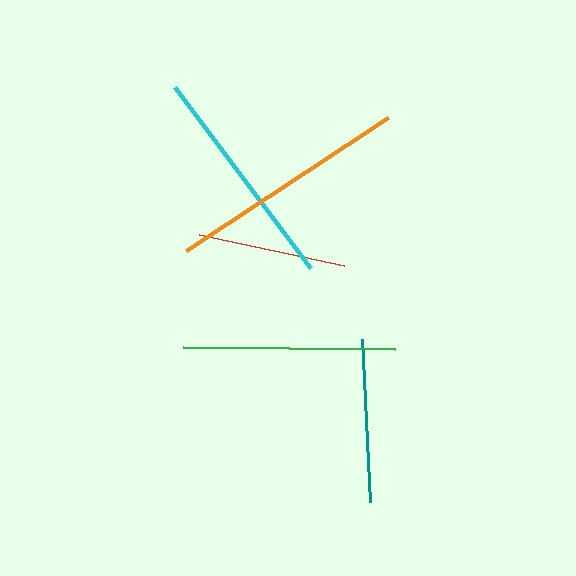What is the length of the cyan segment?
The cyan segment is approximately 227 pixels long.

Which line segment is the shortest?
The red line is the shortest at approximately 148 pixels.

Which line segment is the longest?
The orange line is the longest at approximately 242 pixels.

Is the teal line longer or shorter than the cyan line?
The cyan line is longer than the teal line.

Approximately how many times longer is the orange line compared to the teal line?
The orange line is approximately 1.5 times the length of the teal line.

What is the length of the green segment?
The green segment is approximately 212 pixels long.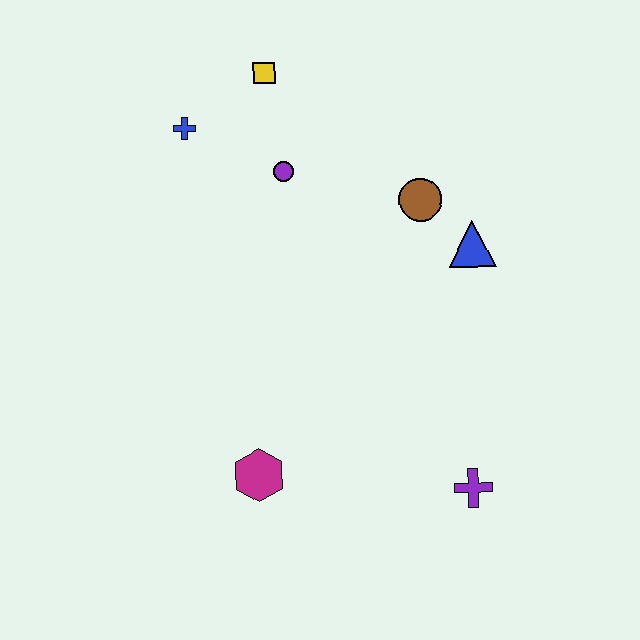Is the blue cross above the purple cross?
Yes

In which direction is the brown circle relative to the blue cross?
The brown circle is to the right of the blue cross.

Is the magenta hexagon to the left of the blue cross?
No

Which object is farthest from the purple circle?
The purple cross is farthest from the purple circle.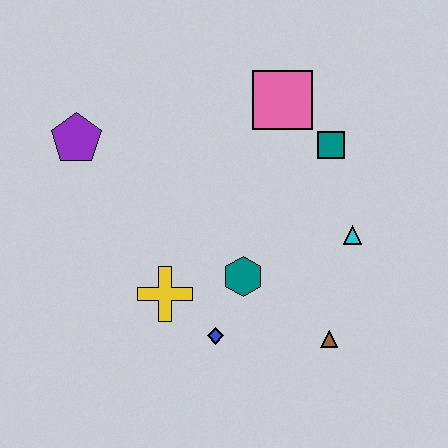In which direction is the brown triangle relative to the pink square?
The brown triangle is below the pink square.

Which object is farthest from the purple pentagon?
The brown triangle is farthest from the purple pentagon.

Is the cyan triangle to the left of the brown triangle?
No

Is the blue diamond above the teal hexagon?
No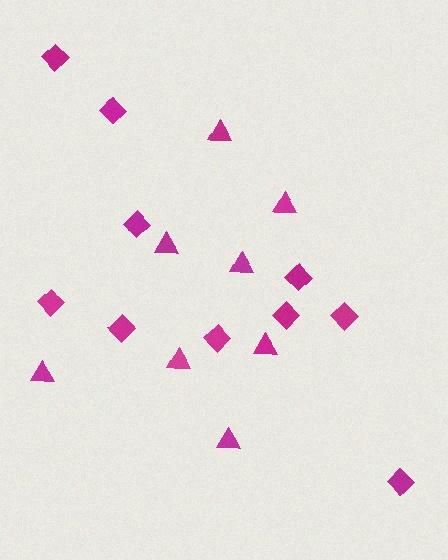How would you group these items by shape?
There are 2 groups: one group of triangles (8) and one group of diamonds (10).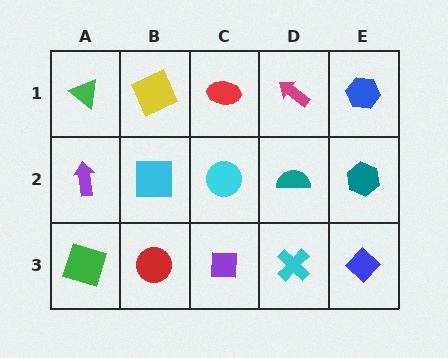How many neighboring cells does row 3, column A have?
2.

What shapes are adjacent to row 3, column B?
A cyan square (row 2, column B), a green square (row 3, column A), a purple square (row 3, column C).